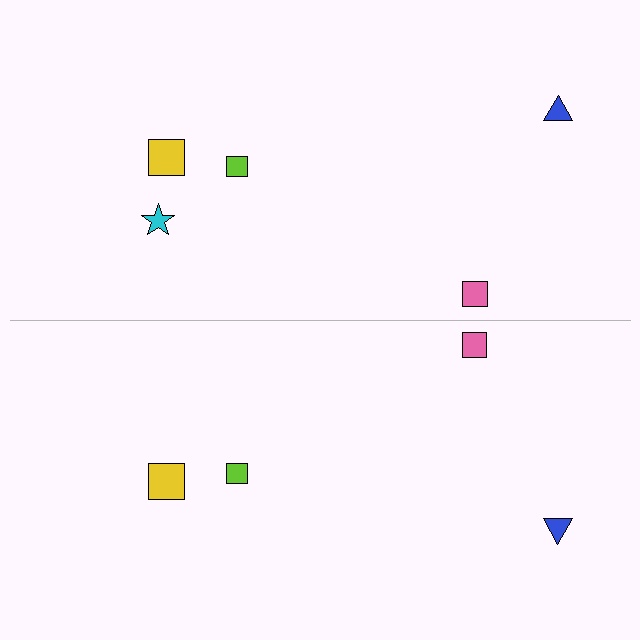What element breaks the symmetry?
A cyan star is missing from the bottom side.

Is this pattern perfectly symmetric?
No, the pattern is not perfectly symmetric. A cyan star is missing from the bottom side.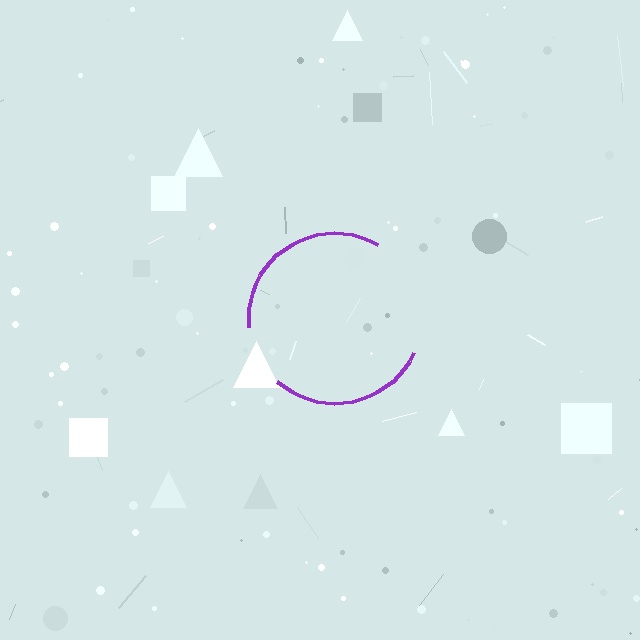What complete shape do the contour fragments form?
The contour fragments form a circle.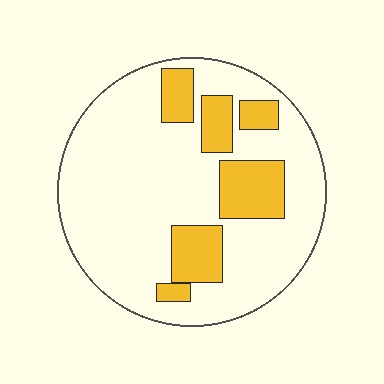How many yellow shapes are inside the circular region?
6.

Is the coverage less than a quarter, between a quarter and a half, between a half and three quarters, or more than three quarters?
Less than a quarter.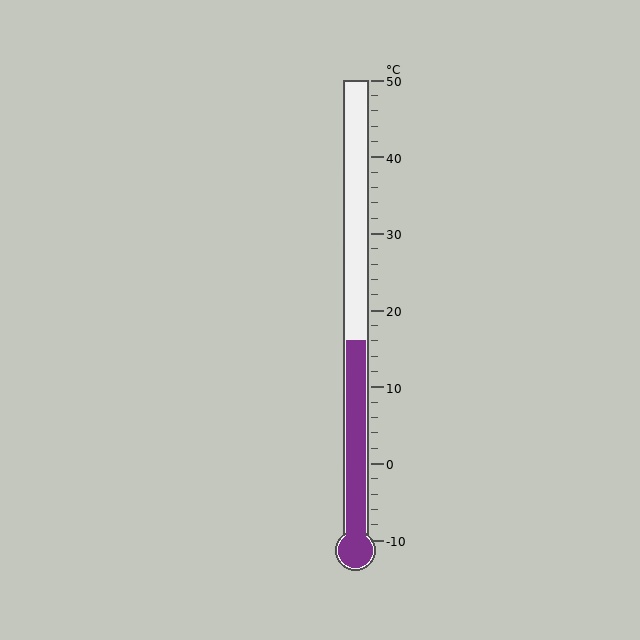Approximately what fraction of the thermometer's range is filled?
The thermometer is filled to approximately 45% of its range.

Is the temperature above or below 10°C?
The temperature is above 10°C.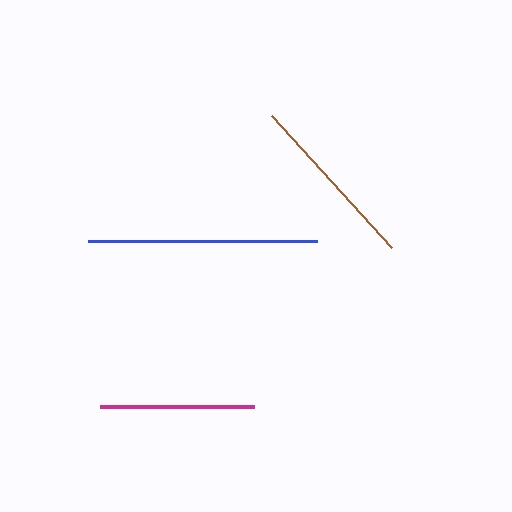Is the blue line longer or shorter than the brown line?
The blue line is longer than the brown line.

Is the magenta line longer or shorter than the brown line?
The brown line is longer than the magenta line.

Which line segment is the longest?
The blue line is the longest at approximately 229 pixels.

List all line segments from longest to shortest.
From longest to shortest: blue, brown, magenta.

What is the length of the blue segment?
The blue segment is approximately 229 pixels long.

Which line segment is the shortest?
The magenta line is the shortest at approximately 154 pixels.